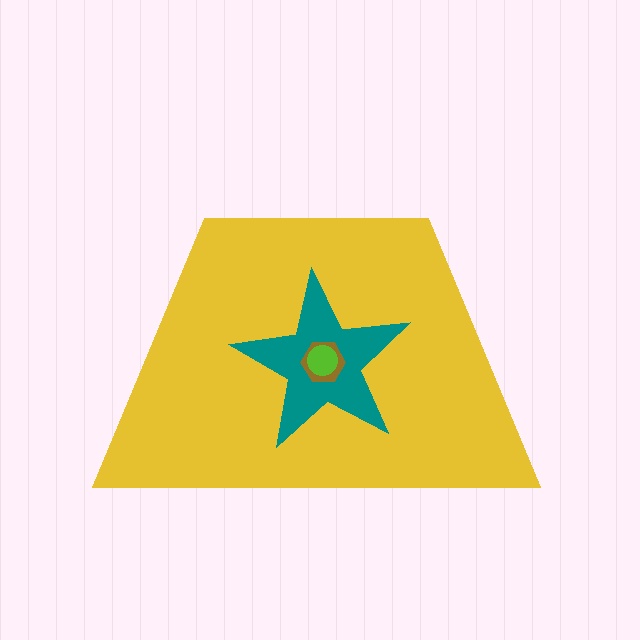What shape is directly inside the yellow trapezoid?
The teal star.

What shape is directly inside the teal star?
The brown hexagon.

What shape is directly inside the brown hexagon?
The lime circle.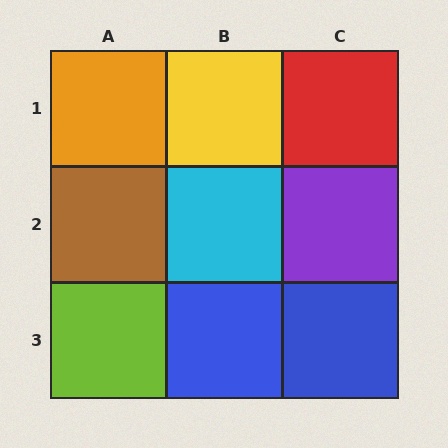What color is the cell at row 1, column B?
Yellow.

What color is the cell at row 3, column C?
Blue.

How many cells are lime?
1 cell is lime.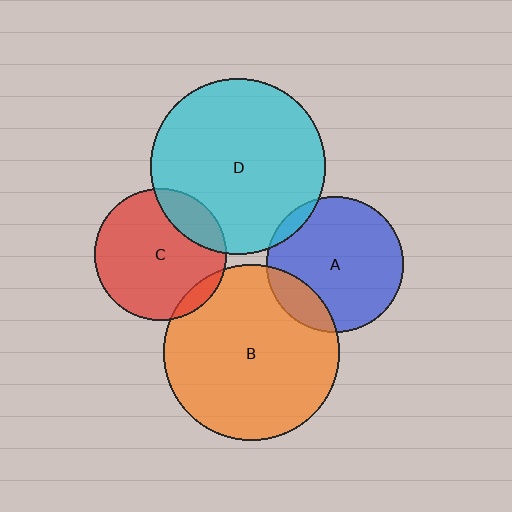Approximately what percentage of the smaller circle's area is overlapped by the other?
Approximately 10%.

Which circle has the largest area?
Circle B (orange).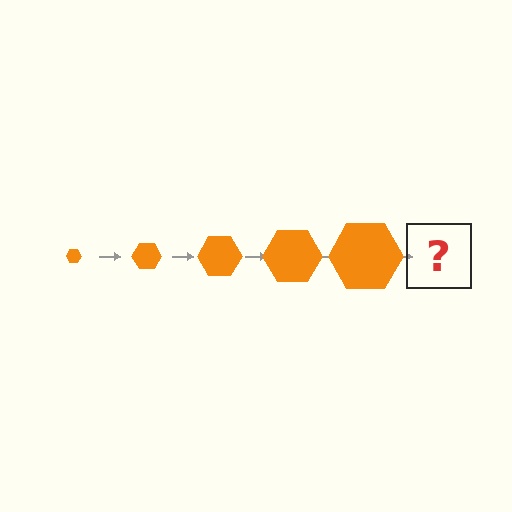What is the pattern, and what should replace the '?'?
The pattern is that the hexagon gets progressively larger each step. The '?' should be an orange hexagon, larger than the previous one.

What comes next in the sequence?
The next element should be an orange hexagon, larger than the previous one.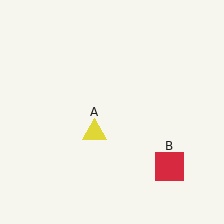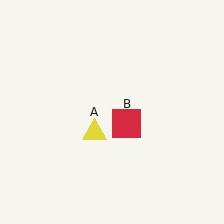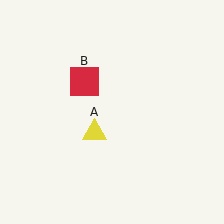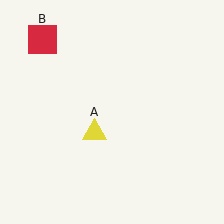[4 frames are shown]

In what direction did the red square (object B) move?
The red square (object B) moved up and to the left.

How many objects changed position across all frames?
1 object changed position: red square (object B).